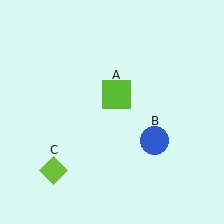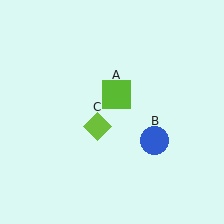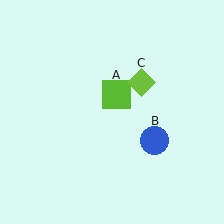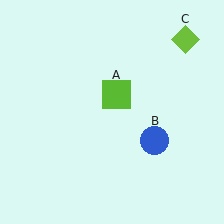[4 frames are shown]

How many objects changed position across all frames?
1 object changed position: lime diamond (object C).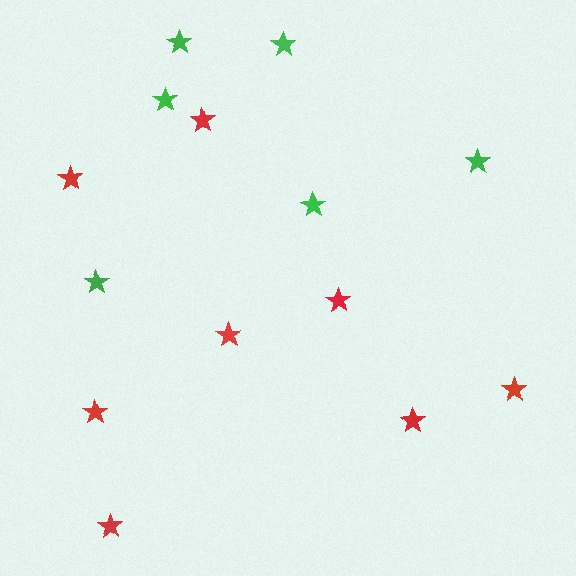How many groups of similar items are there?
There are 2 groups: one group of red stars (8) and one group of green stars (6).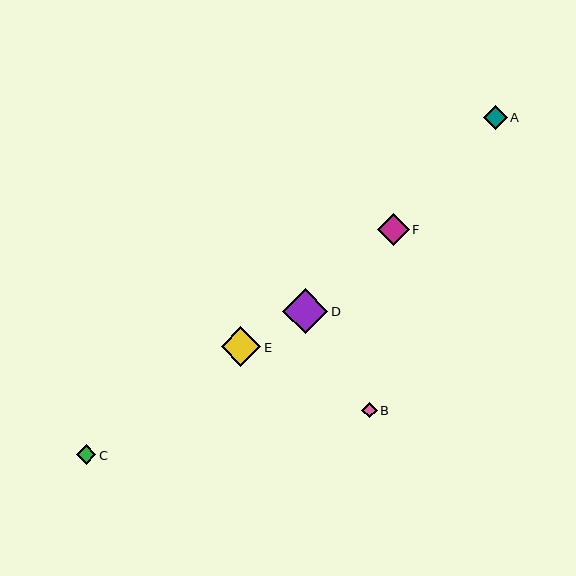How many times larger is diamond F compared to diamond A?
Diamond F is approximately 1.4 times the size of diamond A.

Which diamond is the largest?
Diamond D is the largest with a size of approximately 45 pixels.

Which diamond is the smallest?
Diamond B is the smallest with a size of approximately 16 pixels.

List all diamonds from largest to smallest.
From largest to smallest: D, E, F, A, C, B.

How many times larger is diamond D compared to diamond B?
Diamond D is approximately 2.9 times the size of diamond B.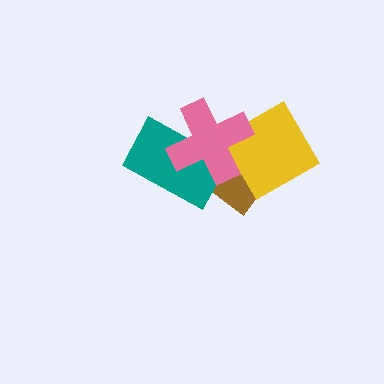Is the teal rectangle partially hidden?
Yes, it is partially covered by another shape.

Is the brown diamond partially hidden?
Yes, it is partially covered by another shape.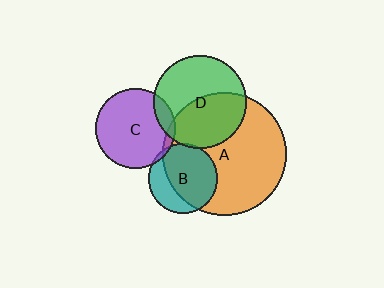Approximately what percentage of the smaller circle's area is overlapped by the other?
Approximately 5%.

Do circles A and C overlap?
Yes.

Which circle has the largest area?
Circle A (orange).